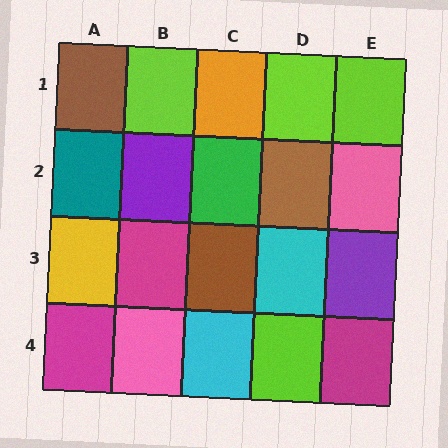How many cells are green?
1 cell is green.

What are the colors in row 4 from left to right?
Magenta, pink, cyan, lime, magenta.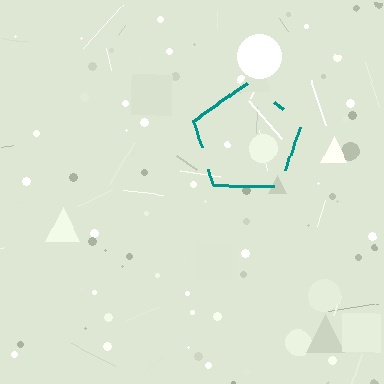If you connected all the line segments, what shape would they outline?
They would outline a pentagon.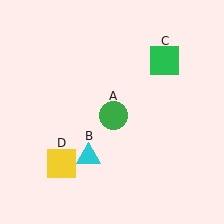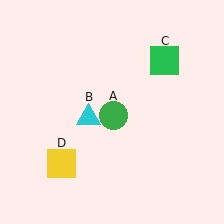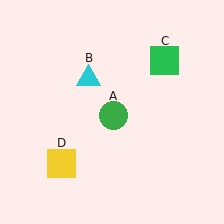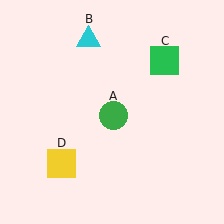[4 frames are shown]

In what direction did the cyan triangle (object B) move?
The cyan triangle (object B) moved up.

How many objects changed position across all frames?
1 object changed position: cyan triangle (object B).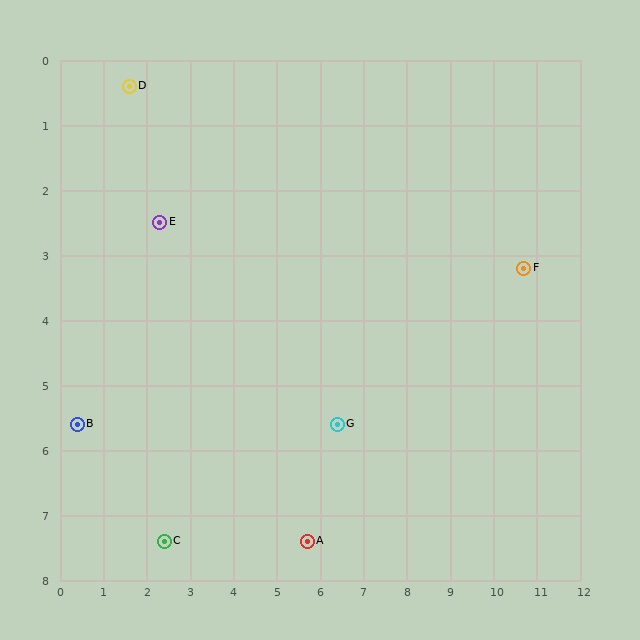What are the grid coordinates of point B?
Point B is at approximately (0.4, 5.6).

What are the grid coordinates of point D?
Point D is at approximately (1.6, 0.4).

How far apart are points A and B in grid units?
Points A and B are about 5.6 grid units apart.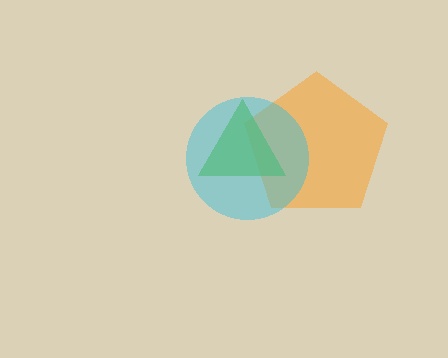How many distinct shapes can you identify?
There are 3 distinct shapes: an orange pentagon, a lime triangle, a cyan circle.